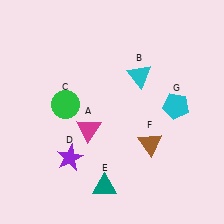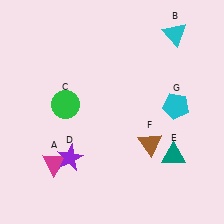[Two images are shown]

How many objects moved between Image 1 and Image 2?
3 objects moved between the two images.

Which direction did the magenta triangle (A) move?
The magenta triangle (A) moved left.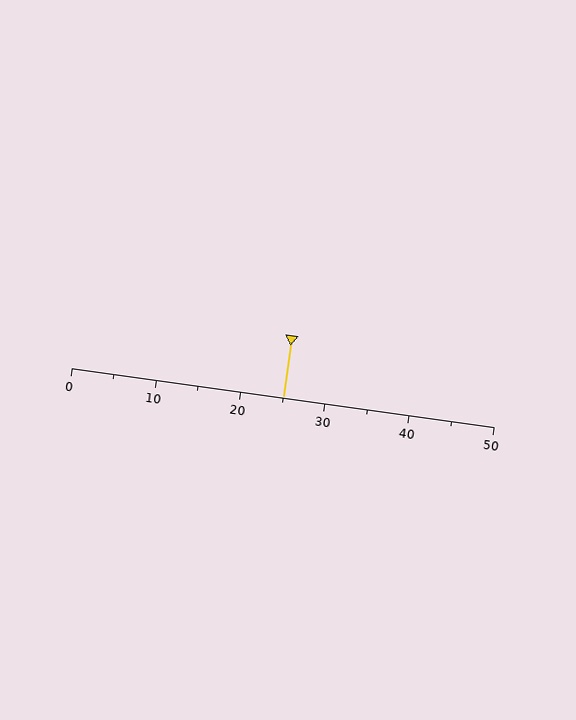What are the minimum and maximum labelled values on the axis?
The axis runs from 0 to 50.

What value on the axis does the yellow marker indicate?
The marker indicates approximately 25.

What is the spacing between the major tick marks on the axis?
The major ticks are spaced 10 apart.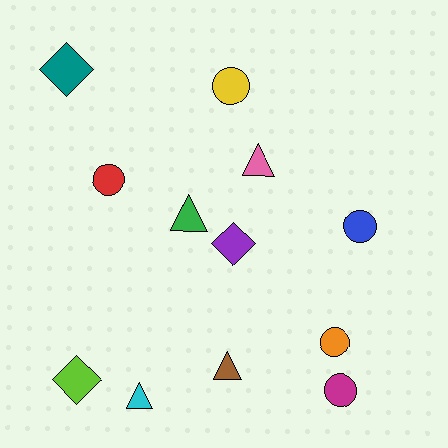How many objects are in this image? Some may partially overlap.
There are 12 objects.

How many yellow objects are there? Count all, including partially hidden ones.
There is 1 yellow object.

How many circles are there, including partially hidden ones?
There are 5 circles.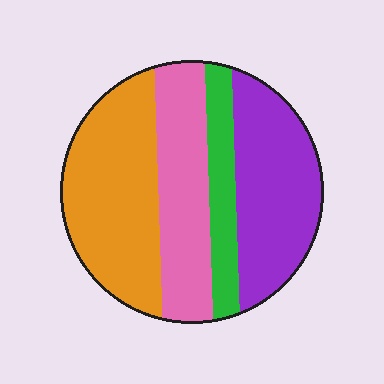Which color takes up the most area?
Orange, at roughly 35%.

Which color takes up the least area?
Green, at roughly 15%.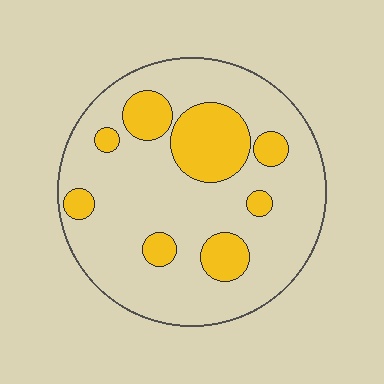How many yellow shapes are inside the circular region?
8.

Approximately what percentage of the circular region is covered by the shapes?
Approximately 25%.